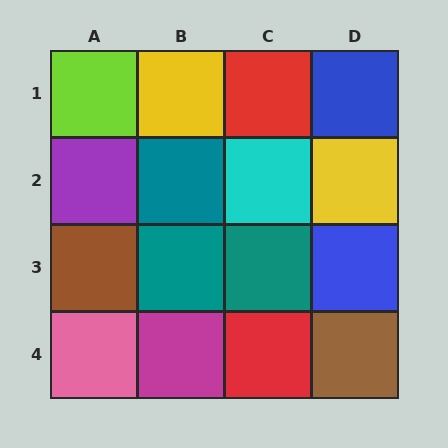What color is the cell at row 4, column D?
Brown.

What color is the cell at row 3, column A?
Brown.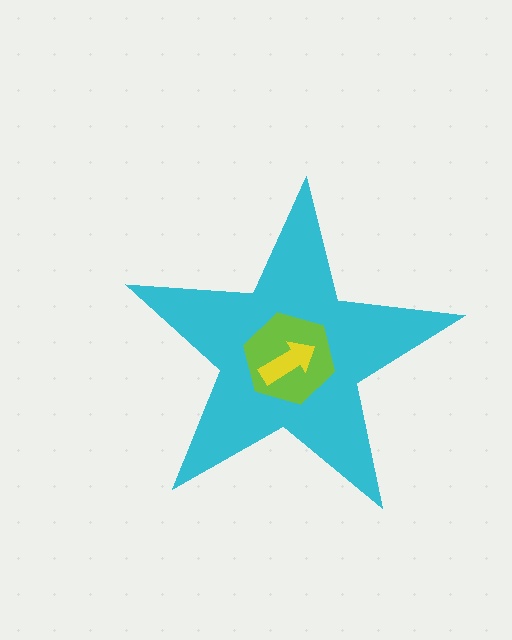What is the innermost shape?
The yellow arrow.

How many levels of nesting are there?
3.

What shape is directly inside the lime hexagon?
The yellow arrow.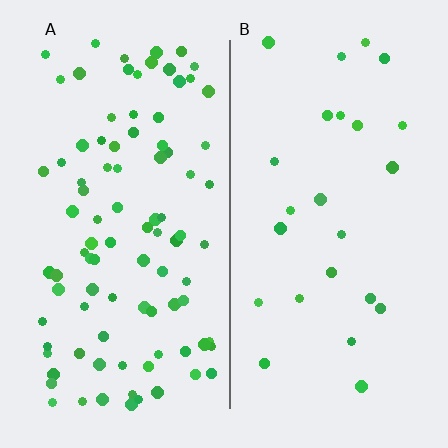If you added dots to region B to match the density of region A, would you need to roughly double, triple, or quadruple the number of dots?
Approximately quadruple.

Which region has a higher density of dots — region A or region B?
A (the left).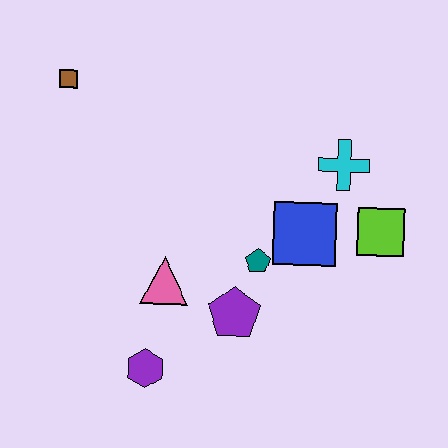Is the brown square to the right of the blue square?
No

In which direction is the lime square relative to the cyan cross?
The lime square is below the cyan cross.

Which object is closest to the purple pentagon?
The teal pentagon is closest to the purple pentagon.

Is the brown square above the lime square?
Yes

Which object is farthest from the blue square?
The brown square is farthest from the blue square.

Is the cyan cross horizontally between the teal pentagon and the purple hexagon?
No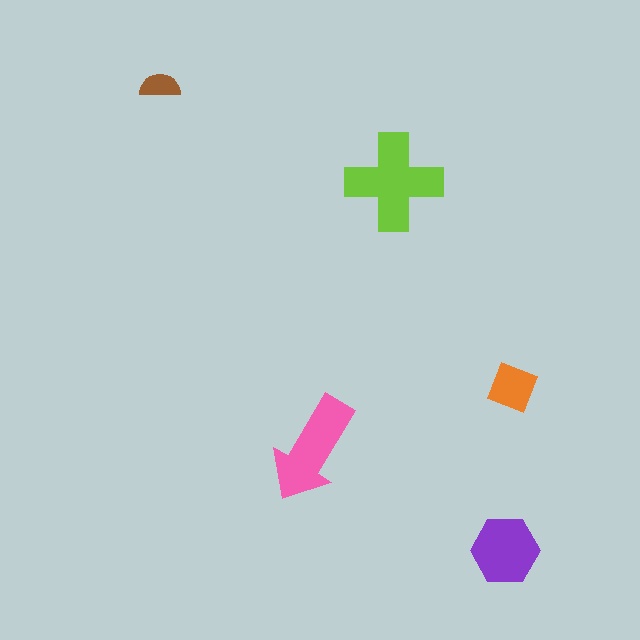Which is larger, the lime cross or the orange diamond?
The lime cross.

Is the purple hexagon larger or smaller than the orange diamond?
Larger.